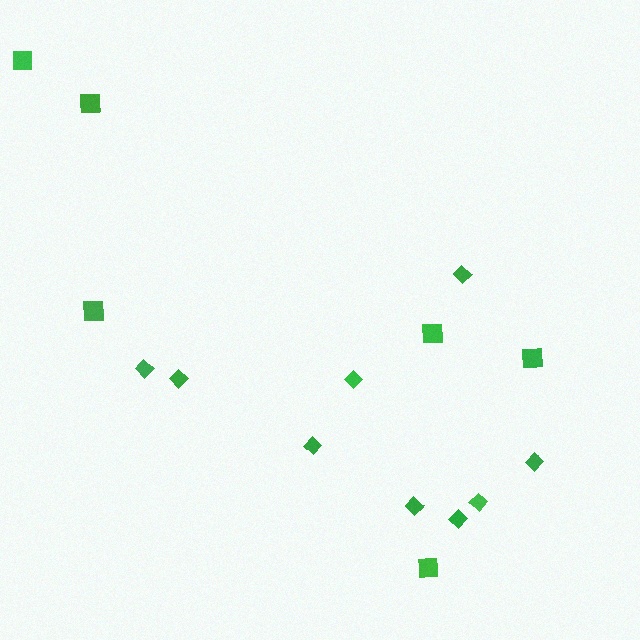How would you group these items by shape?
There are 2 groups: one group of diamonds (9) and one group of squares (6).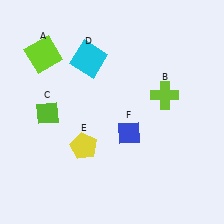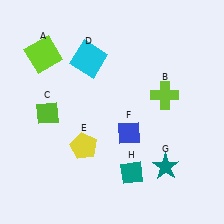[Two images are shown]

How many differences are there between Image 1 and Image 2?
There are 2 differences between the two images.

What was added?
A teal star (G), a teal diamond (H) were added in Image 2.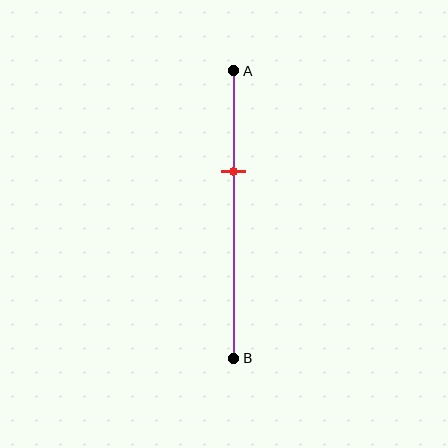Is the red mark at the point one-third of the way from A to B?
Yes, the mark is approximately at the one-third point.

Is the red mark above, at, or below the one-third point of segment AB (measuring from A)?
The red mark is approximately at the one-third point of segment AB.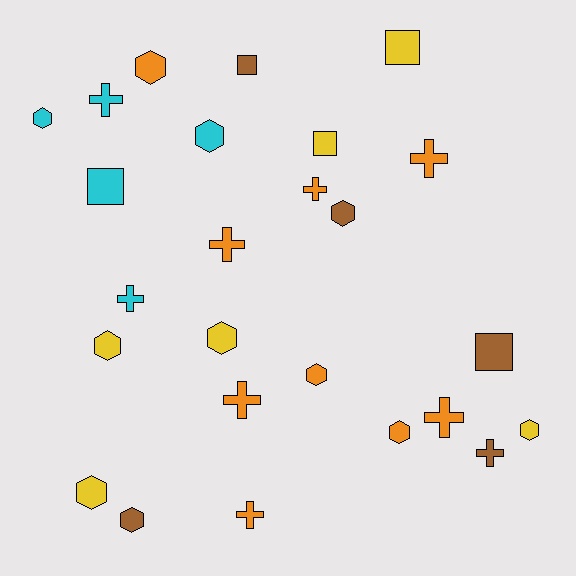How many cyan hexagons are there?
There are 2 cyan hexagons.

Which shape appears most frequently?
Hexagon, with 11 objects.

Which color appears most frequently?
Orange, with 9 objects.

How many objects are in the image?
There are 25 objects.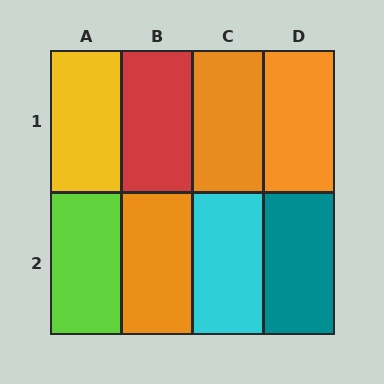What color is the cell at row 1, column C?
Orange.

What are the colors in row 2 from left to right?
Lime, orange, cyan, teal.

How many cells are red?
1 cell is red.